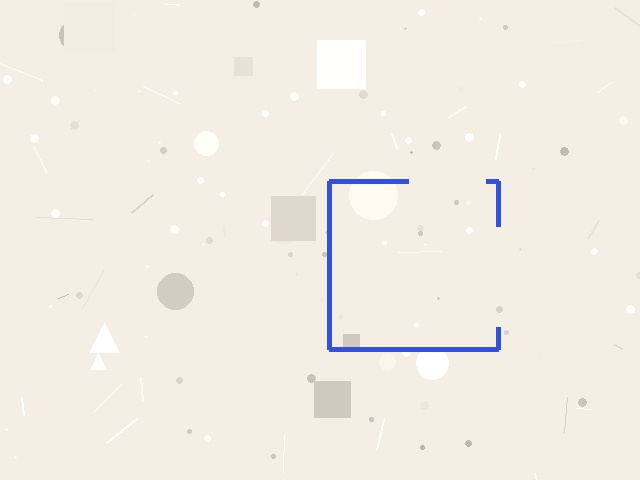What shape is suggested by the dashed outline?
The dashed outline suggests a square.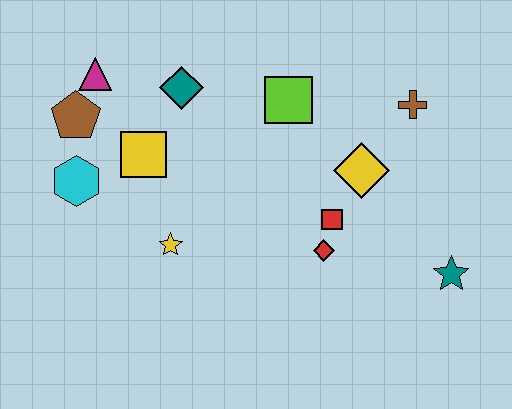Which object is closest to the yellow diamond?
The red square is closest to the yellow diamond.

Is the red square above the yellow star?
Yes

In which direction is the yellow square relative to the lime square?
The yellow square is to the left of the lime square.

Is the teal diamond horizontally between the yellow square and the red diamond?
Yes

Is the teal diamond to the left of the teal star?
Yes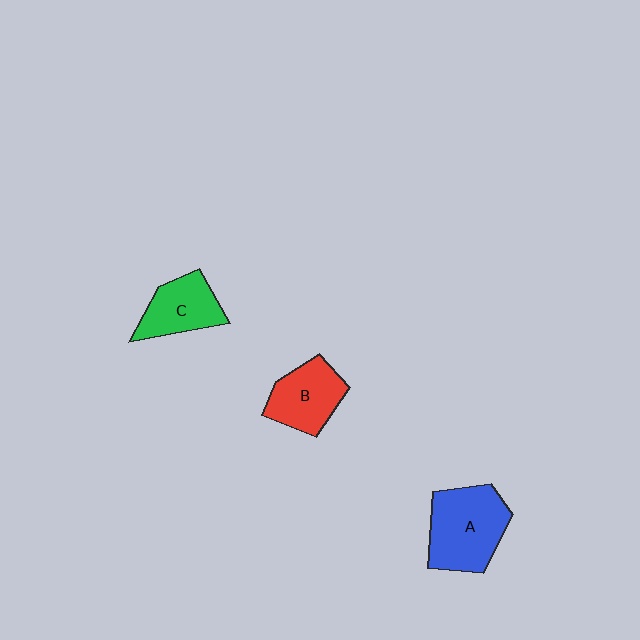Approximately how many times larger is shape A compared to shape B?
Approximately 1.4 times.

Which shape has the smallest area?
Shape C (green).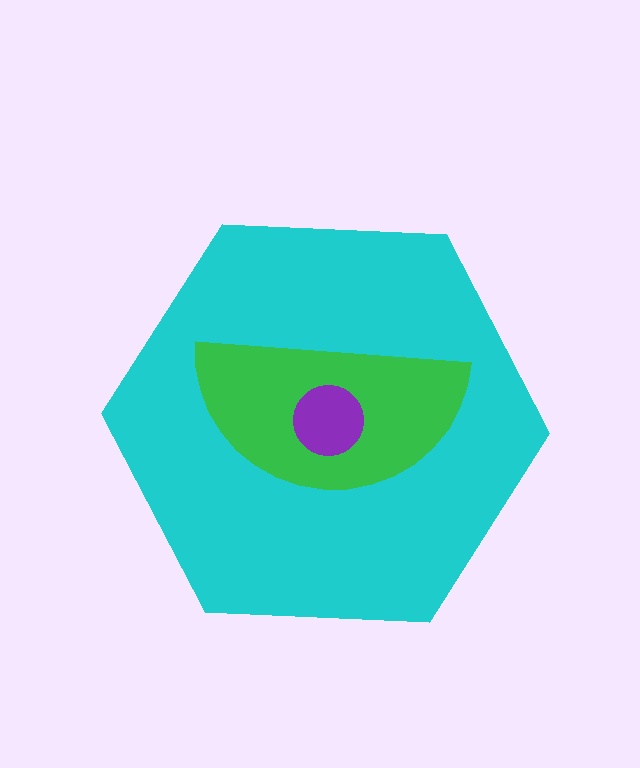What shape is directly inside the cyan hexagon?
The green semicircle.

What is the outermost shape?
The cyan hexagon.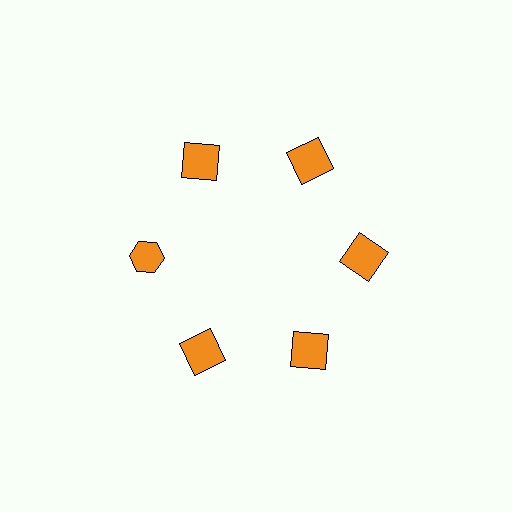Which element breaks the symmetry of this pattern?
The orange hexagon at roughly the 9 o'clock position breaks the symmetry. All other shapes are orange squares.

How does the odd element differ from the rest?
It has a different shape: hexagon instead of square.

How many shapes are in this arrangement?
There are 6 shapes arranged in a ring pattern.